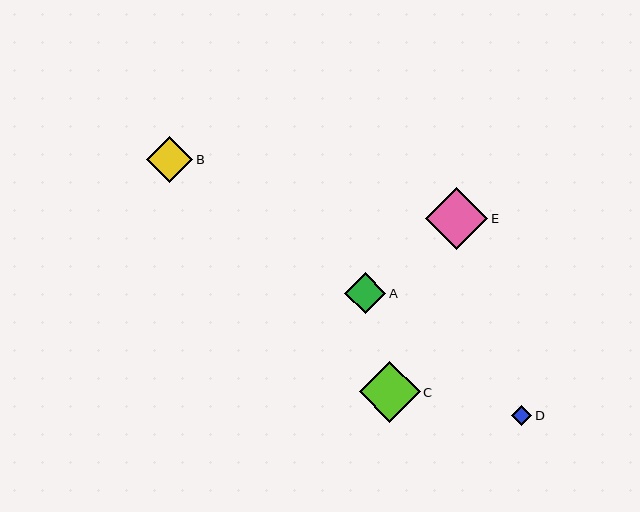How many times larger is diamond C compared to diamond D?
Diamond C is approximately 3.0 times the size of diamond D.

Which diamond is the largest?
Diamond E is the largest with a size of approximately 62 pixels.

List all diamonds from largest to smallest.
From largest to smallest: E, C, B, A, D.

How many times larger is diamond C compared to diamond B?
Diamond C is approximately 1.3 times the size of diamond B.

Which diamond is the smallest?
Diamond D is the smallest with a size of approximately 20 pixels.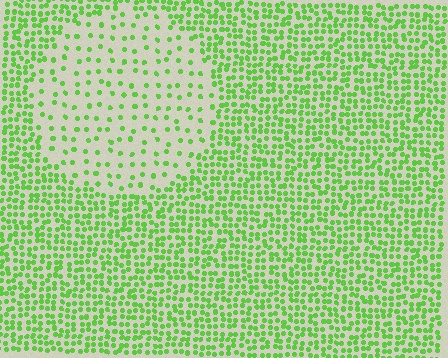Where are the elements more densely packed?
The elements are more densely packed outside the circle boundary.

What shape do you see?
I see a circle.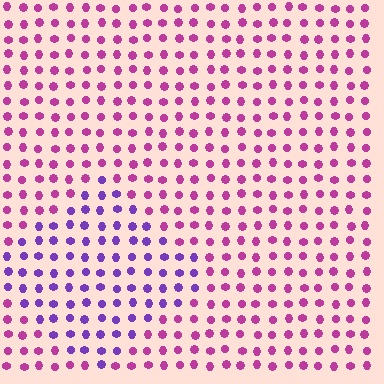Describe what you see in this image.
The image is filled with small magenta elements in a uniform arrangement. A diamond-shaped region is visible where the elements are tinted to a slightly different hue, forming a subtle color boundary.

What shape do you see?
I see a diamond.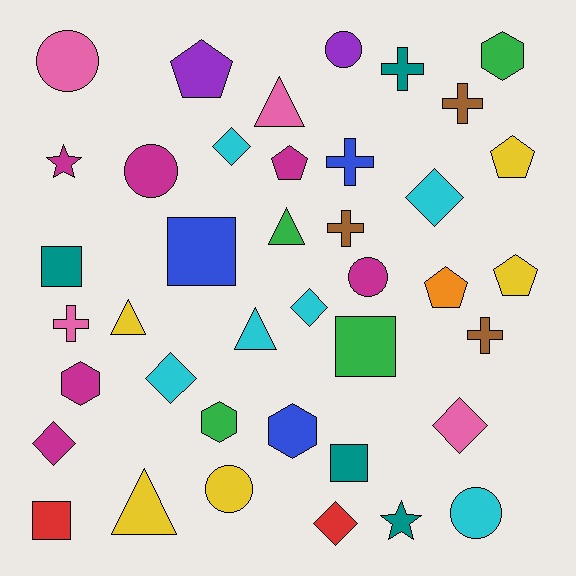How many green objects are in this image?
There are 4 green objects.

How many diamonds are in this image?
There are 7 diamonds.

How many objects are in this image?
There are 40 objects.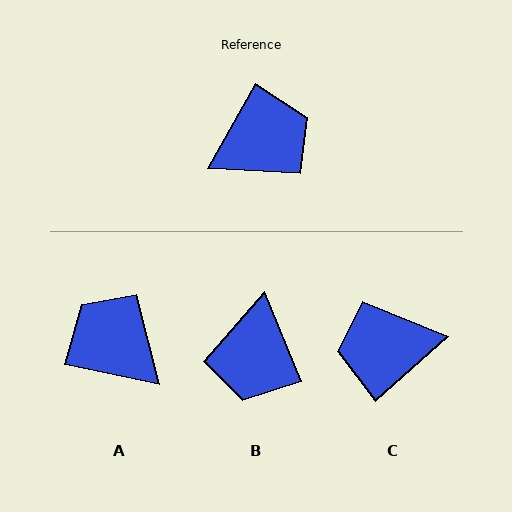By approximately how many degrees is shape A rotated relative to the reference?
Approximately 108 degrees counter-clockwise.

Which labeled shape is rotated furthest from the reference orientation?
C, about 161 degrees away.